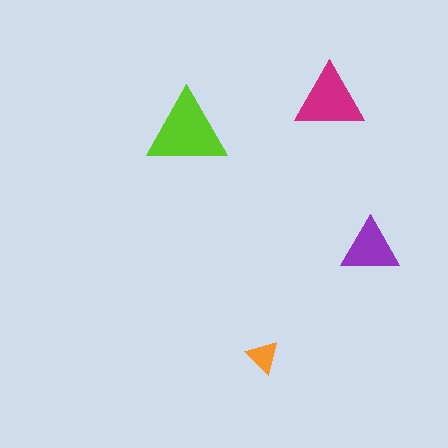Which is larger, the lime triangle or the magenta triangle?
The lime one.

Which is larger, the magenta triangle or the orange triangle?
The magenta one.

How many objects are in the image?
There are 4 objects in the image.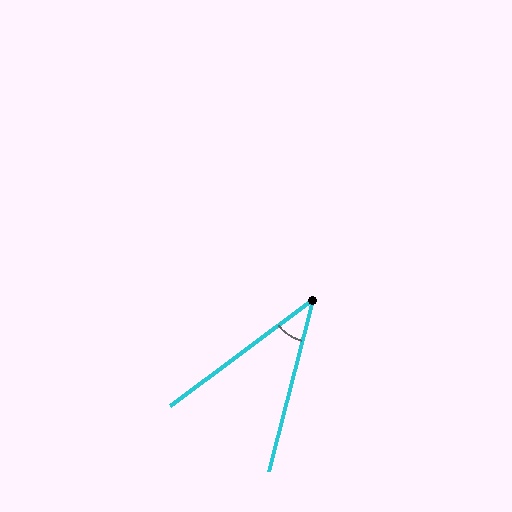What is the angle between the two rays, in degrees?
Approximately 39 degrees.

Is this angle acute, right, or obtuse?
It is acute.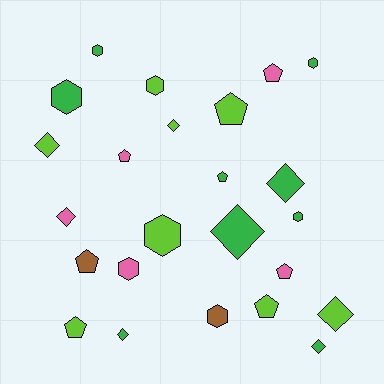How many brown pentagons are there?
There is 1 brown pentagon.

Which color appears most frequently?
Green, with 9 objects.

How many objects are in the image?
There are 24 objects.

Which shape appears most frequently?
Hexagon, with 8 objects.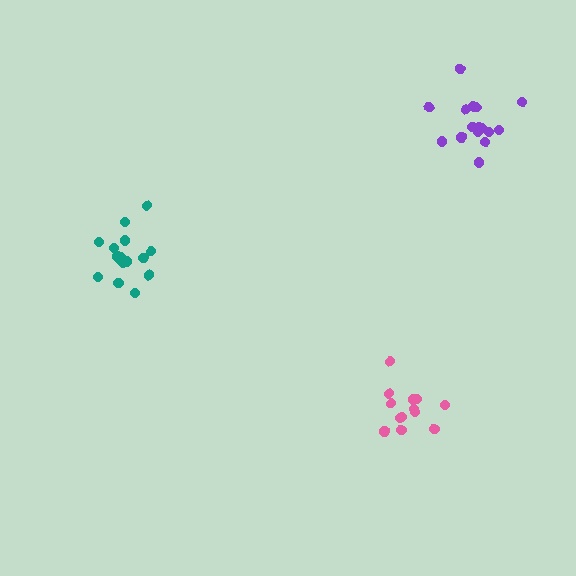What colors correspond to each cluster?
The clusters are colored: pink, teal, purple.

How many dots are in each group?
Group 1: 13 dots, Group 2: 16 dots, Group 3: 16 dots (45 total).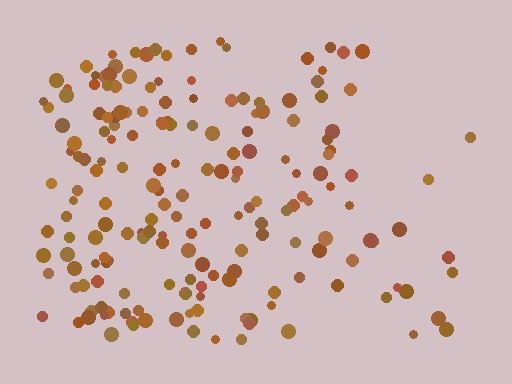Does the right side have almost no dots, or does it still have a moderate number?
Still a moderate number, just noticeably fewer than the left.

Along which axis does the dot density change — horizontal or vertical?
Horizontal.